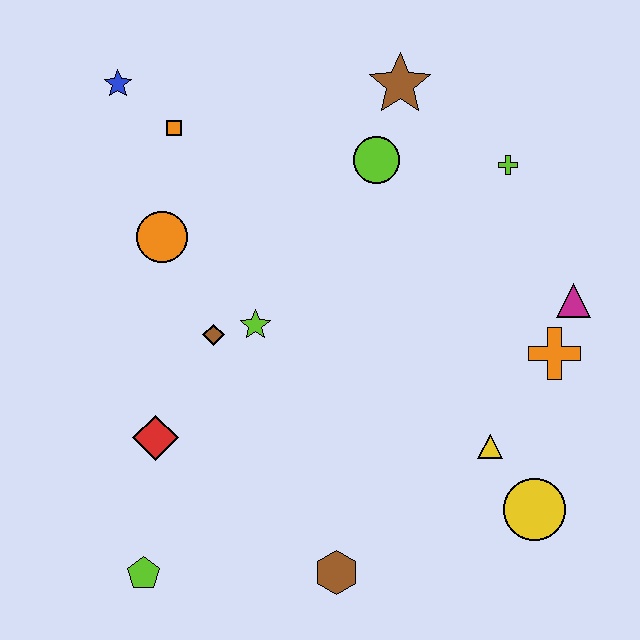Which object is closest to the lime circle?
The brown star is closest to the lime circle.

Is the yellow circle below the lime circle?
Yes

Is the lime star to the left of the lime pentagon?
No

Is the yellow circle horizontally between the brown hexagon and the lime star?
No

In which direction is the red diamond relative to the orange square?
The red diamond is below the orange square.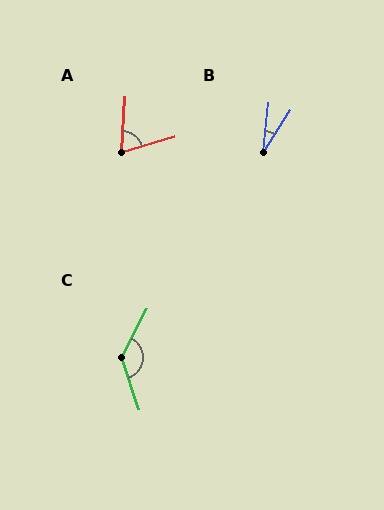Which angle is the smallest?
B, at approximately 26 degrees.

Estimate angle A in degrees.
Approximately 70 degrees.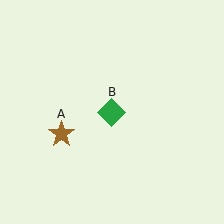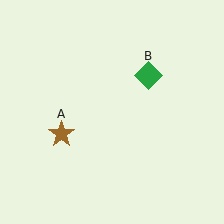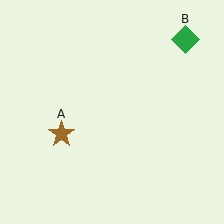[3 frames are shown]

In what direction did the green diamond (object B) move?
The green diamond (object B) moved up and to the right.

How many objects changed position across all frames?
1 object changed position: green diamond (object B).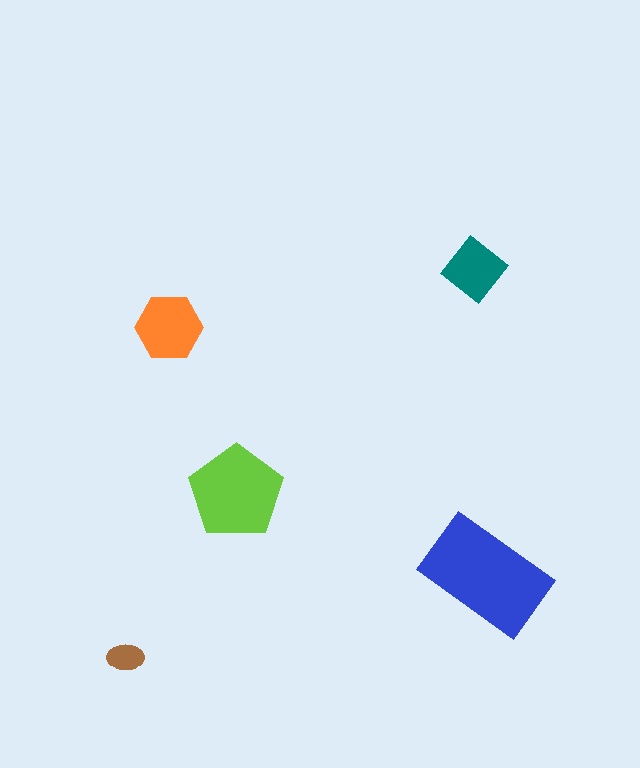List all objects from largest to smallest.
The blue rectangle, the lime pentagon, the orange hexagon, the teal diamond, the brown ellipse.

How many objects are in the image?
There are 5 objects in the image.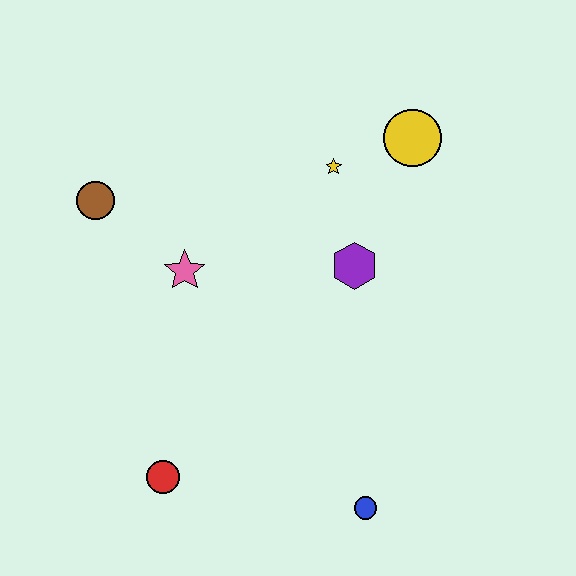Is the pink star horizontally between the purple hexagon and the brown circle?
Yes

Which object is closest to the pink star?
The brown circle is closest to the pink star.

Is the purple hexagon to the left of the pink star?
No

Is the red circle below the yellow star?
Yes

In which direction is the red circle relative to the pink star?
The red circle is below the pink star.